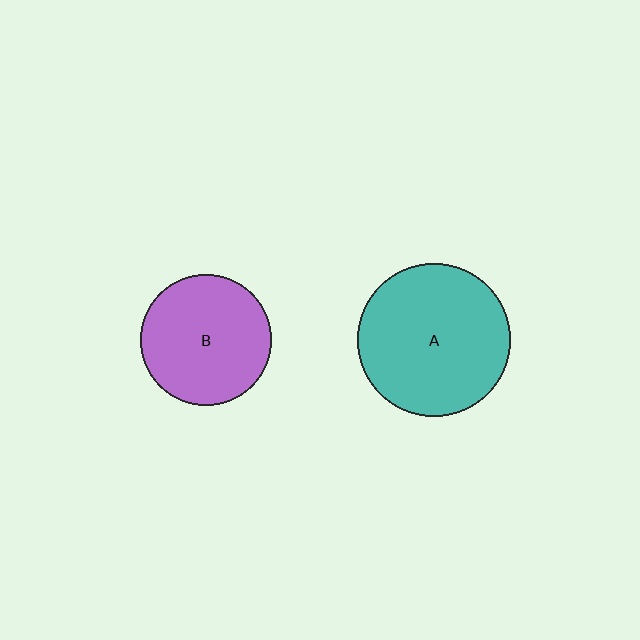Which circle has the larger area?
Circle A (teal).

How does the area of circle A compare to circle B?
Approximately 1.4 times.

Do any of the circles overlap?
No, none of the circles overlap.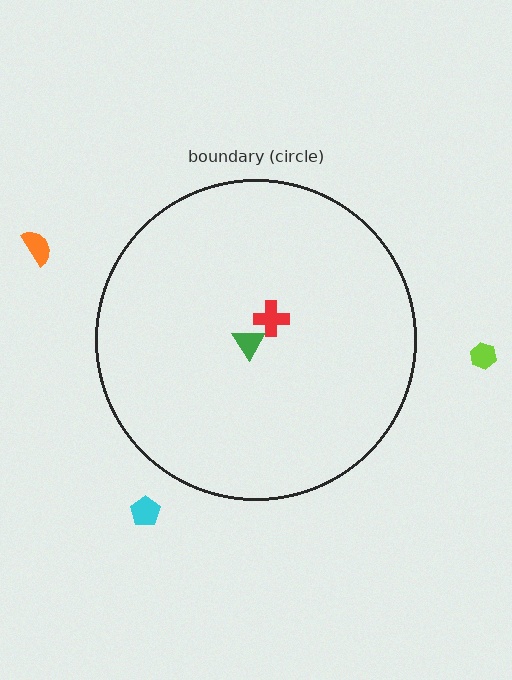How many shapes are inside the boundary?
2 inside, 3 outside.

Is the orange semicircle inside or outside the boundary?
Outside.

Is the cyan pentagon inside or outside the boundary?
Outside.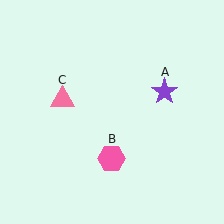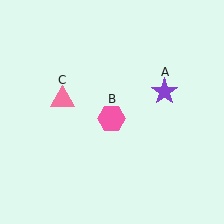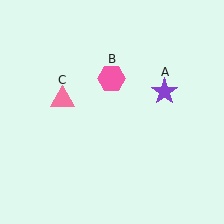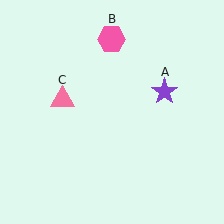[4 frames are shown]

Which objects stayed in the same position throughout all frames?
Purple star (object A) and pink triangle (object C) remained stationary.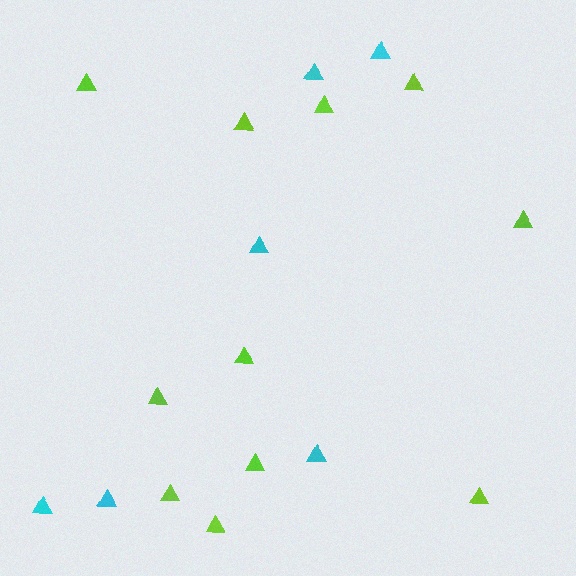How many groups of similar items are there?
There are 2 groups: one group of cyan triangles (6) and one group of lime triangles (11).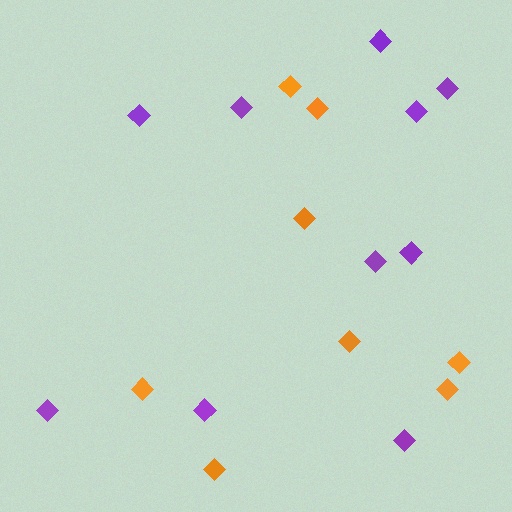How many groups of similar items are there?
There are 2 groups: one group of orange diamonds (8) and one group of purple diamonds (10).